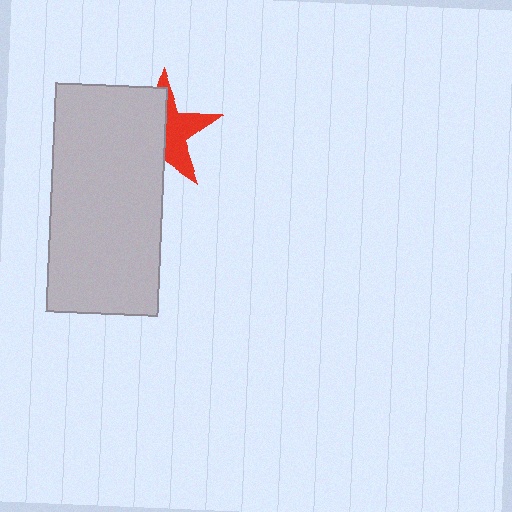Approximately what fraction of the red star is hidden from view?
Roughly 56% of the red star is hidden behind the light gray rectangle.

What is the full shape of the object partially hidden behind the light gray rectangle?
The partially hidden object is a red star.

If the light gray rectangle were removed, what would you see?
You would see the complete red star.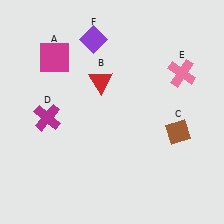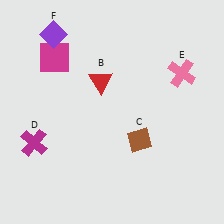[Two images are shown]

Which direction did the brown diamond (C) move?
The brown diamond (C) moved left.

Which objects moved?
The objects that moved are: the brown diamond (C), the magenta cross (D), the purple diamond (F).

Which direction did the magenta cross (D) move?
The magenta cross (D) moved down.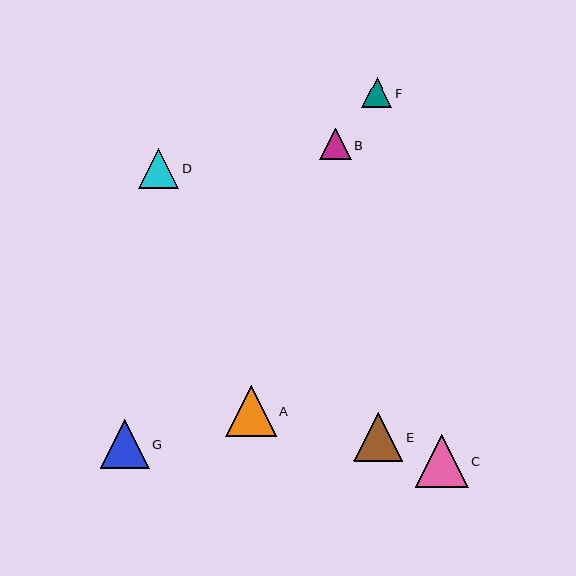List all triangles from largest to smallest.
From largest to smallest: C, A, E, G, D, B, F.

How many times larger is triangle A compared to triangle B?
Triangle A is approximately 1.6 times the size of triangle B.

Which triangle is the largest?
Triangle C is the largest with a size of approximately 53 pixels.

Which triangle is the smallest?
Triangle F is the smallest with a size of approximately 30 pixels.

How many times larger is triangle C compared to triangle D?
Triangle C is approximately 1.3 times the size of triangle D.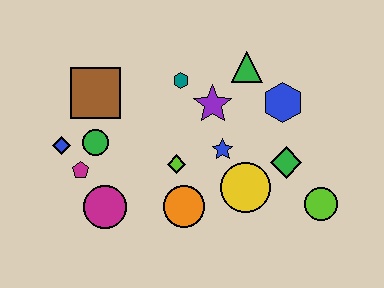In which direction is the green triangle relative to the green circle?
The green triangle is to the right of the green circle.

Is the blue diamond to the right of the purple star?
No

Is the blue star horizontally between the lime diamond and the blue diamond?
No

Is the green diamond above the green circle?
No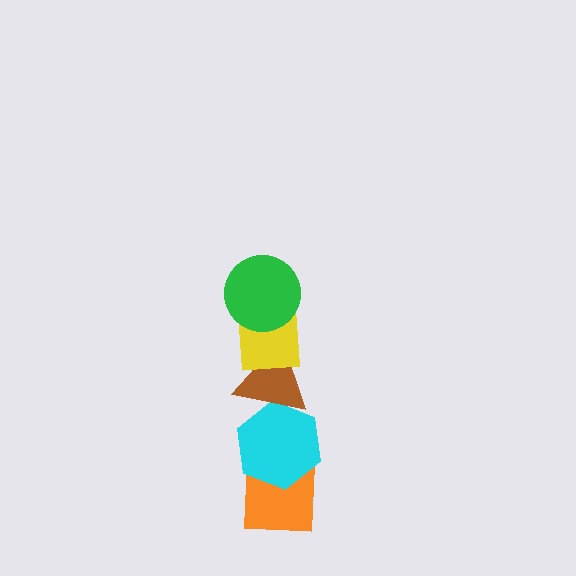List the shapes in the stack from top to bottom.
From top to bottom: the green circle, the yellow square, the brown triangle, the cyan hexagon, the orange square.